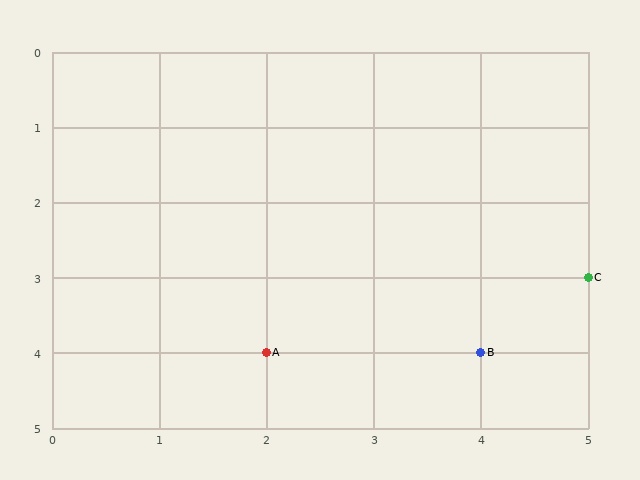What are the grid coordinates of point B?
Point B is at grid coordinates (4, 4).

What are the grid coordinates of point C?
Point C is at grid coordinates (5, 3).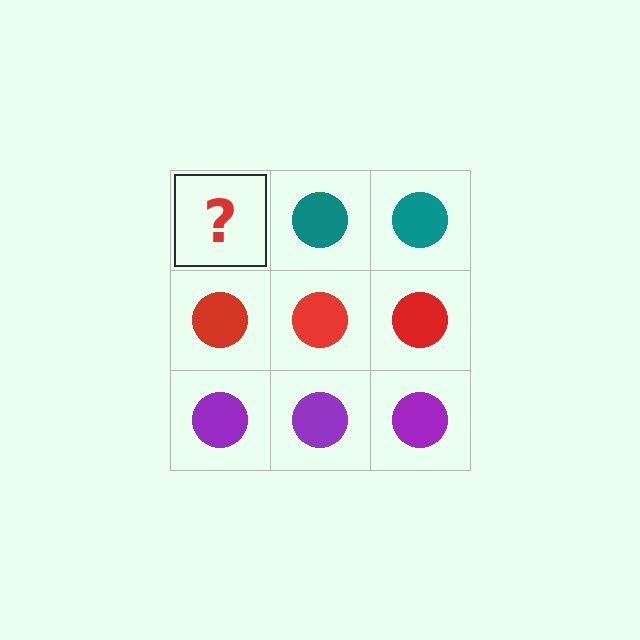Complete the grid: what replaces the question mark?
The question mark should be replaced with a teal circle.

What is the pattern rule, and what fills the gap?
The rule is that each row has a consistent color. The gap should be filled with a teal circle.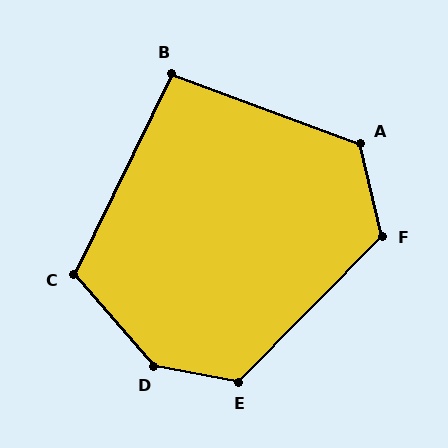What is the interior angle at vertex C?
Approximately 113 degrees (obtuse).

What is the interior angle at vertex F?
Approximately 122 degrees (obtuse).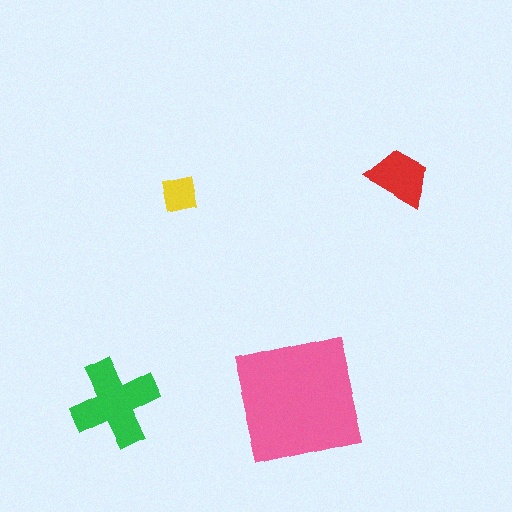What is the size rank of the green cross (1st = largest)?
2nd.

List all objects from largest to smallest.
The pink square, the green cross, the red trapezoid, the yellow square.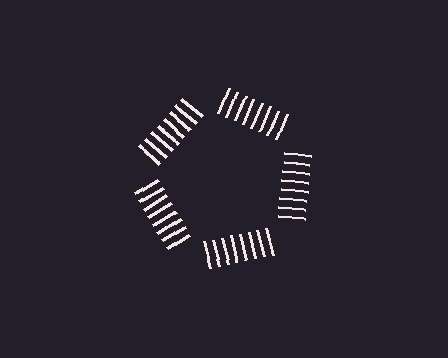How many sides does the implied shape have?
5 sides — the line-ends trace a pentagon.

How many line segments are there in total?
40 — 8 along each of the 5 edges.